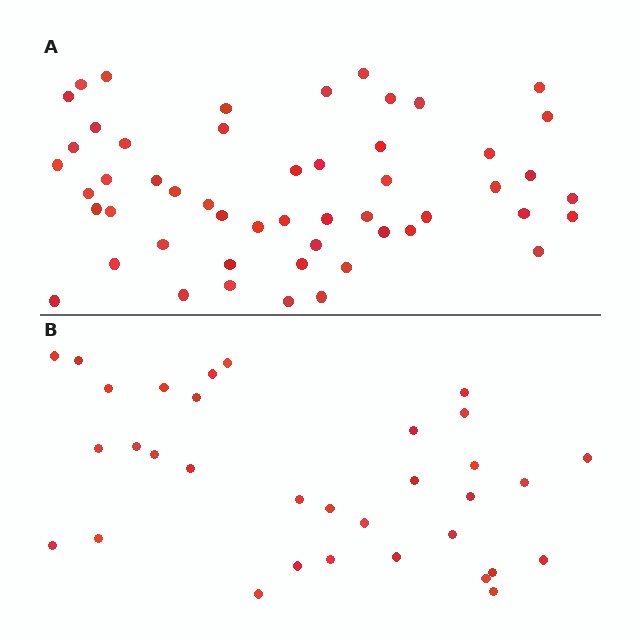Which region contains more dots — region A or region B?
Region A (the top region) has more dots.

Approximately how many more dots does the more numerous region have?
Region A has approximately 20 more dots than region B.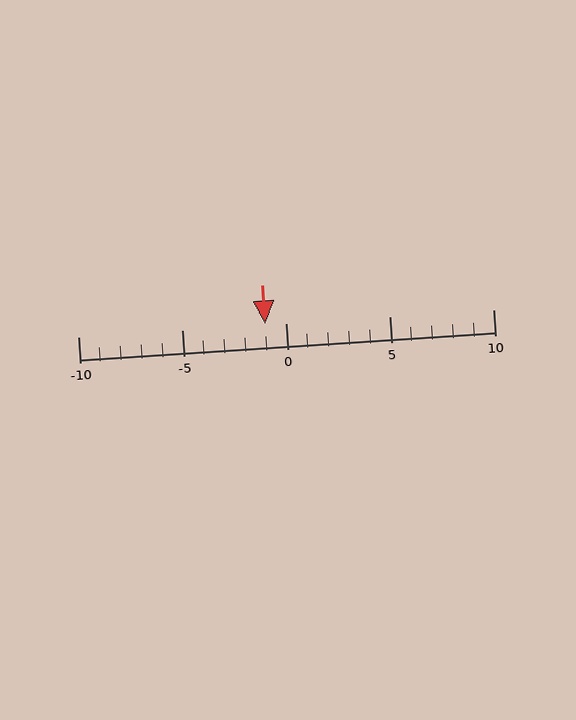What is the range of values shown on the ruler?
The ruler shows values from -10 to 10.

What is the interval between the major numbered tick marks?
The major tick marks are spaced 5 units apart.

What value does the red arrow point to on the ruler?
The red arrow points to approximately -1.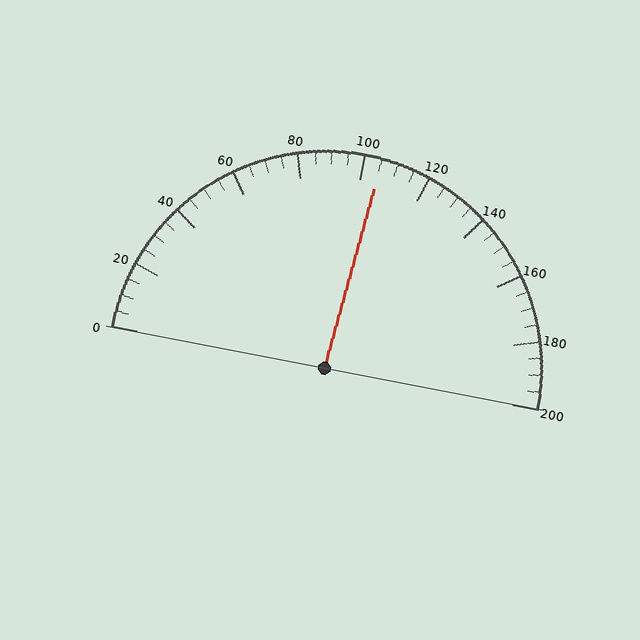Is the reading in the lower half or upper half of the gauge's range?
The reading is in the upper half of the range (0 to 200).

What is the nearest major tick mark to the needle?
The nearest major tick mark is 100.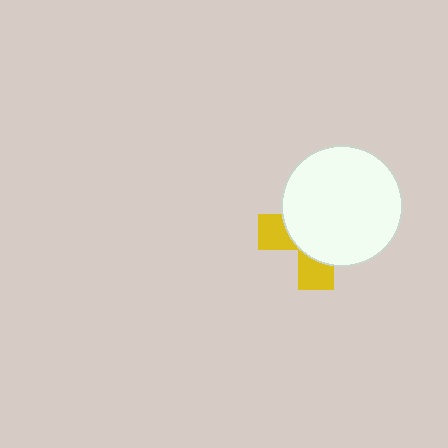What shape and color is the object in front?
The object in front is a white circle.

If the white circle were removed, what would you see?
You would see the complete yellow cross.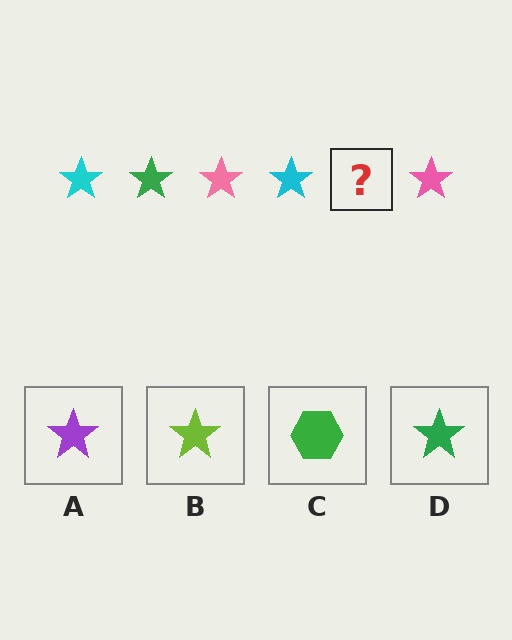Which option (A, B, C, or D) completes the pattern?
D.